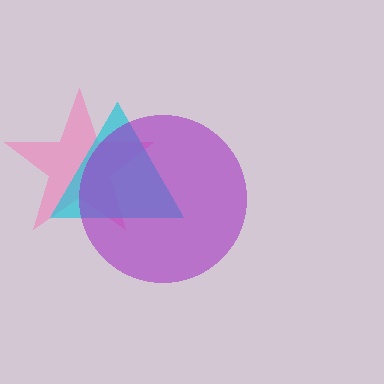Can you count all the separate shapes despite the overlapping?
Yes, there are 3 separate shapes.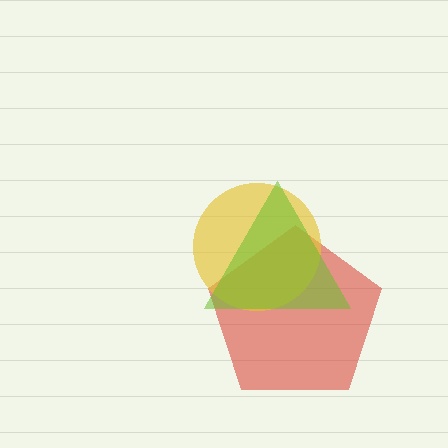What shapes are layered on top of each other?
The layered shapes are: a red pentagon, a yellow circle, a lime triangle.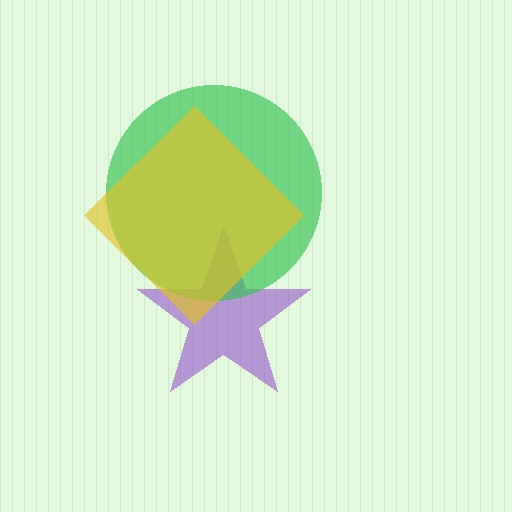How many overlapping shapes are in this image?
There are 3 overlapping shapes in the image.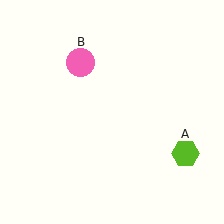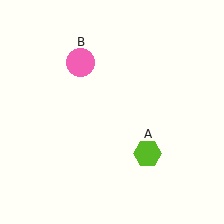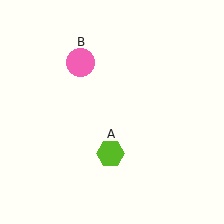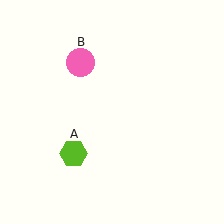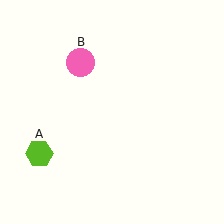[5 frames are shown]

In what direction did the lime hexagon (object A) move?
The lime hexagon (object A) moved left.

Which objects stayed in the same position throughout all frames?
Pink circle (object B) remained stationary.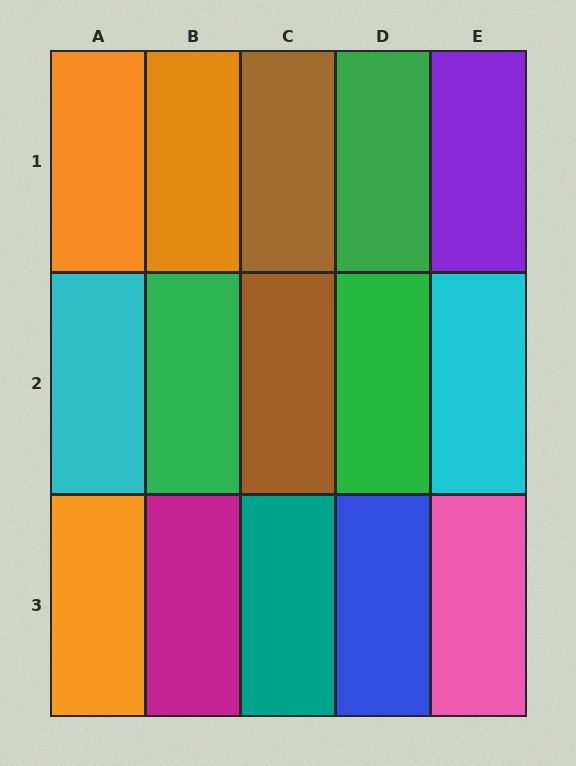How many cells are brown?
2 cells are brown.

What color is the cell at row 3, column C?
Teal.